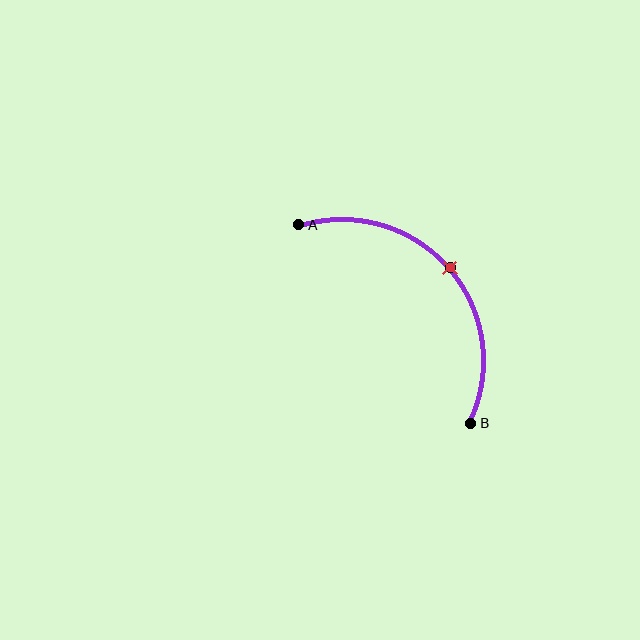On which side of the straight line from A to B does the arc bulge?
The arc bulges above and to the right of the straight line connecting A and B.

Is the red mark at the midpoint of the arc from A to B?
Yes. The red mark lies on the arc at equal arc-length from both A and B — it is the arc midpoint.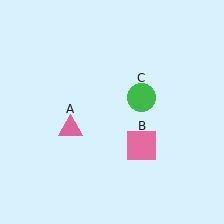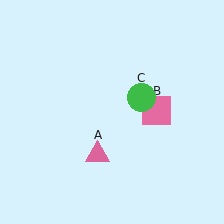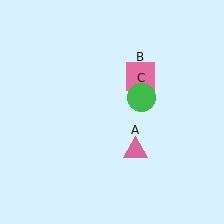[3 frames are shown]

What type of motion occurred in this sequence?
The pink triangle (object A), pink square (object B) rotated counterclockwise around the center of the scene.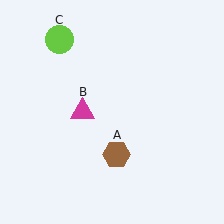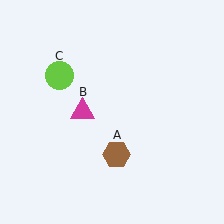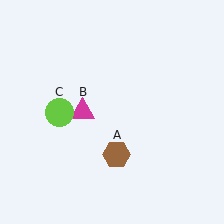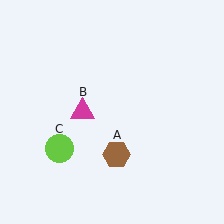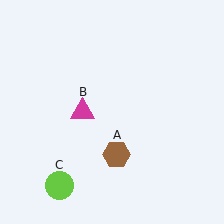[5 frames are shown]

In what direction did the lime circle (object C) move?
The lime circle (object C) moved down.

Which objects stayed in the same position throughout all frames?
Brown hexagon (object A) and magenta triangle (object B) remained stationary.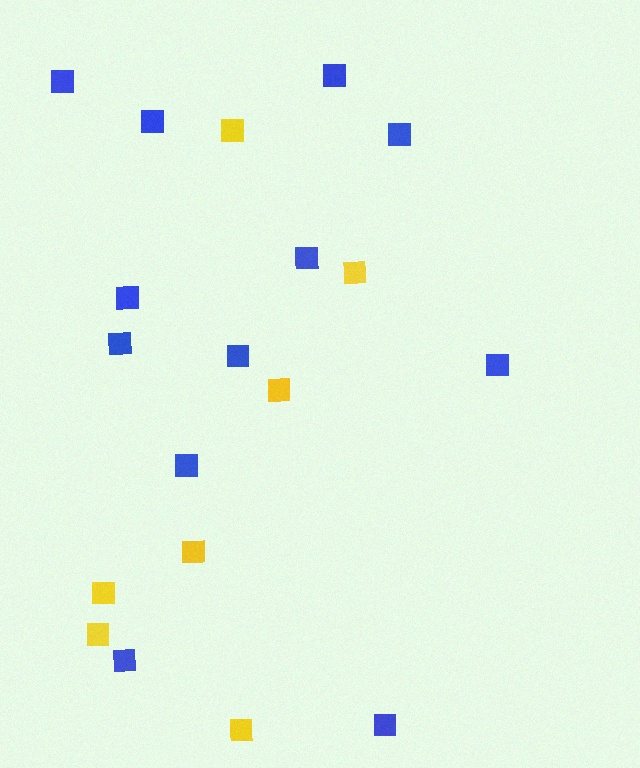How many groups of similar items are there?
There are 2 groups: one group of yellow squares (7) and one group of blue squares (12).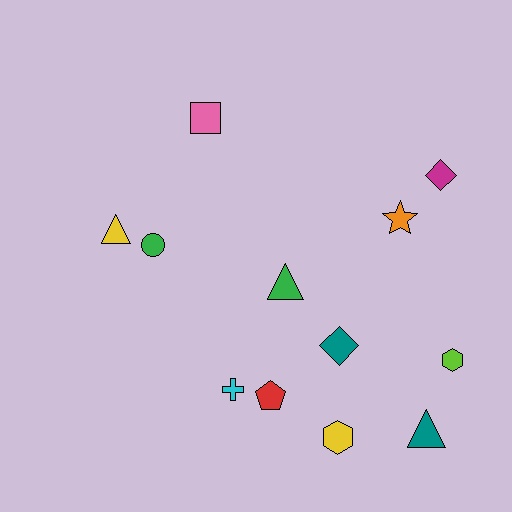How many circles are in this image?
There is 1 circle.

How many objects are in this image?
There are 12 objects.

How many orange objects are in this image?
There is 1 orange object.